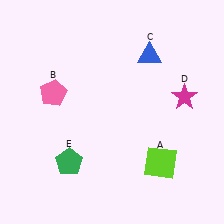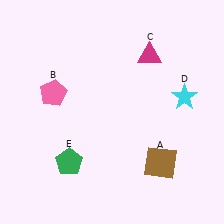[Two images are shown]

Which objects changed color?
A changed from lime to brown. C changed from blue to magenta. D changed from magenta to cyan.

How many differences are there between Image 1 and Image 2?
There are 3 differences between the two images.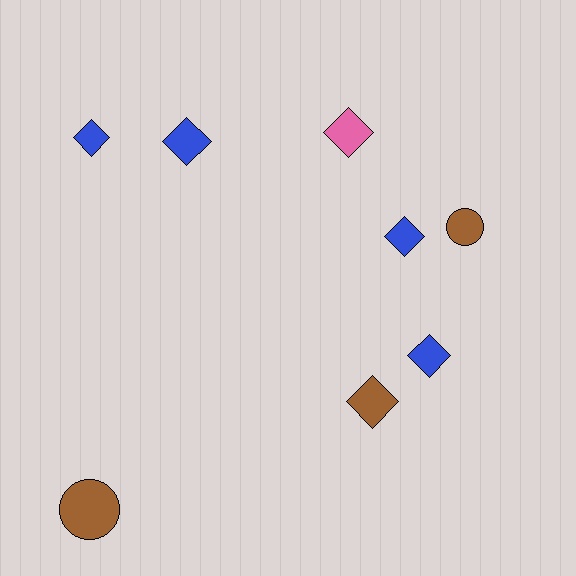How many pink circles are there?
There are no pink circles.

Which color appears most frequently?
Blue, with 4 objects.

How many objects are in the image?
There are 8 objects.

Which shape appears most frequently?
Diamond, with 6 objects.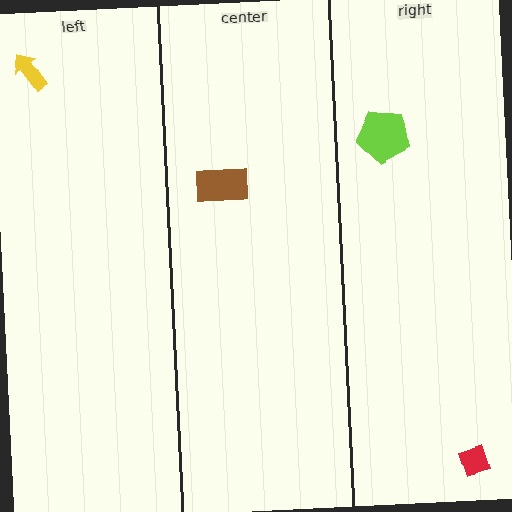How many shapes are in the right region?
2.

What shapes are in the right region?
The red diamond, the lime pentagon.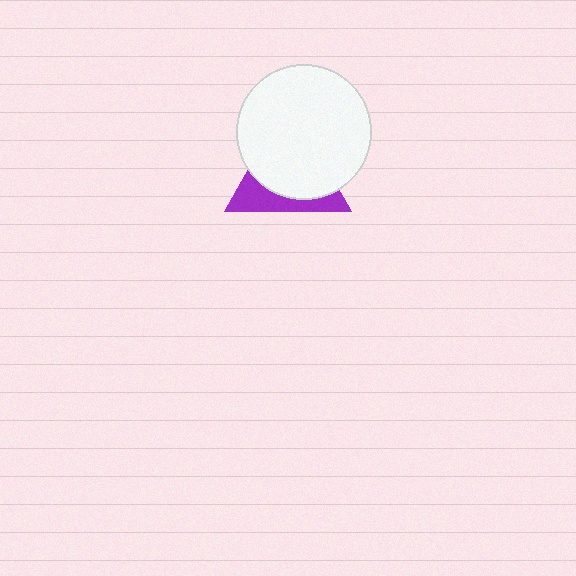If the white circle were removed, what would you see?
You would see the complete purple triangle.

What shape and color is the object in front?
The object in front is a white circle.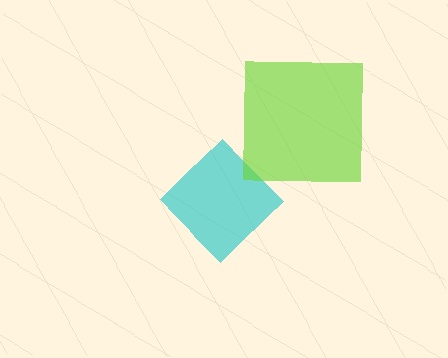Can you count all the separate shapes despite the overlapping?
Yes, there are 2 separate shapes.